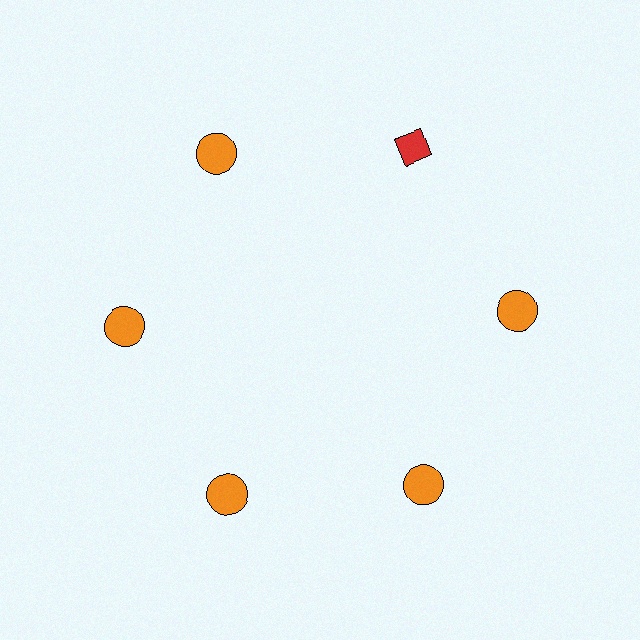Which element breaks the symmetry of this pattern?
The red diamond at roughly the 1 o'clock position breaks the symmetry. All other shapes are orange circles.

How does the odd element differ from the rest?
It differs in both color (red instead of orange) and shape (diamond instead of circle).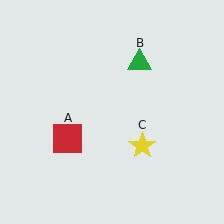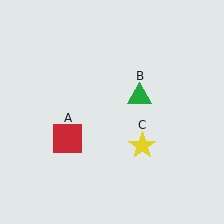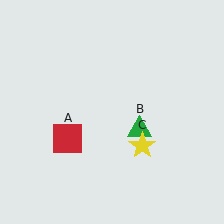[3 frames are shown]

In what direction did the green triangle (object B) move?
The green triangle (object B) moved down.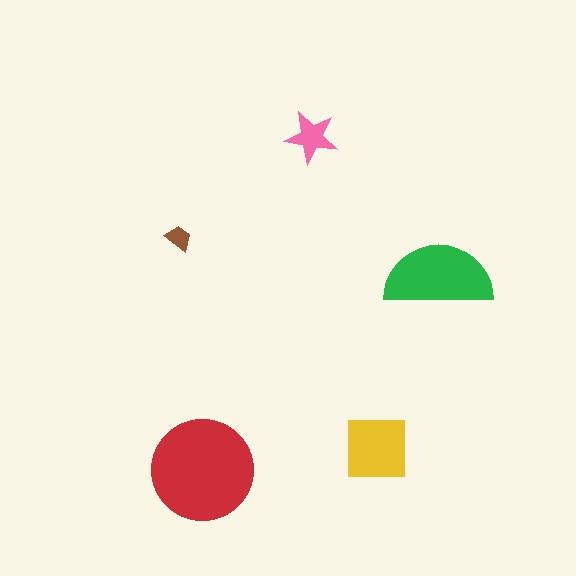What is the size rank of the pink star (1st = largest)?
4th.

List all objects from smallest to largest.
The brown trapezoid, the pink star, the yellow square, the green semicircle, the red circle.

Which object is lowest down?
The red circle is bottommost.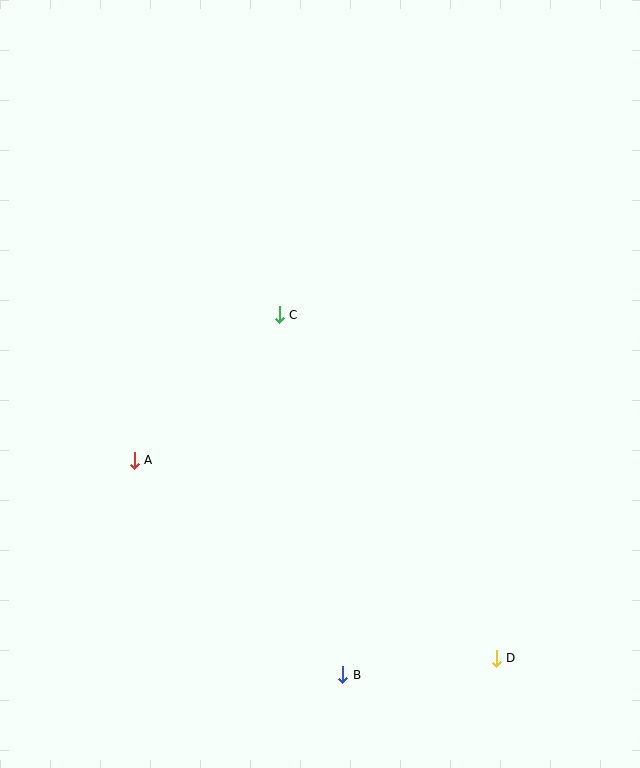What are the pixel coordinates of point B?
Point B is at (343, 675).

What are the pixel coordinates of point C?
Point C is at (279, 315).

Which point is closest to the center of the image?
Point C at (279, 315) is closest to the center.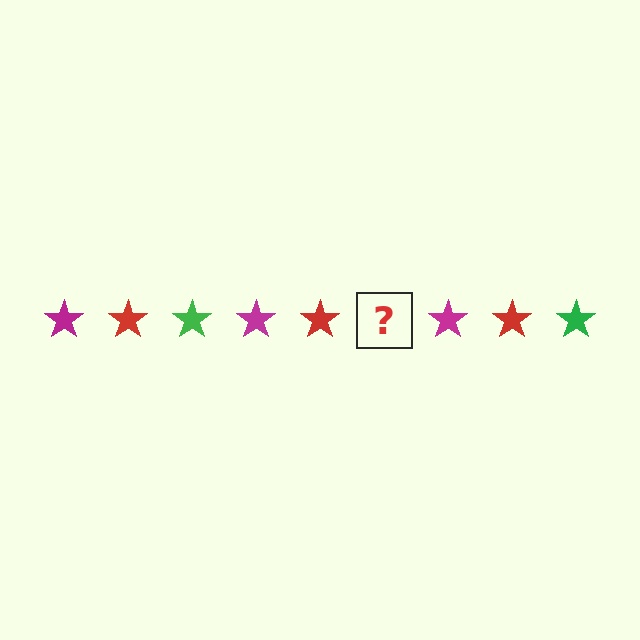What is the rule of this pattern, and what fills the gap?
The rule is that the pattern cycles through magenta, red, green stars. The gap should be filled with a green star.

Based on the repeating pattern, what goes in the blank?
The blank should be a green star.